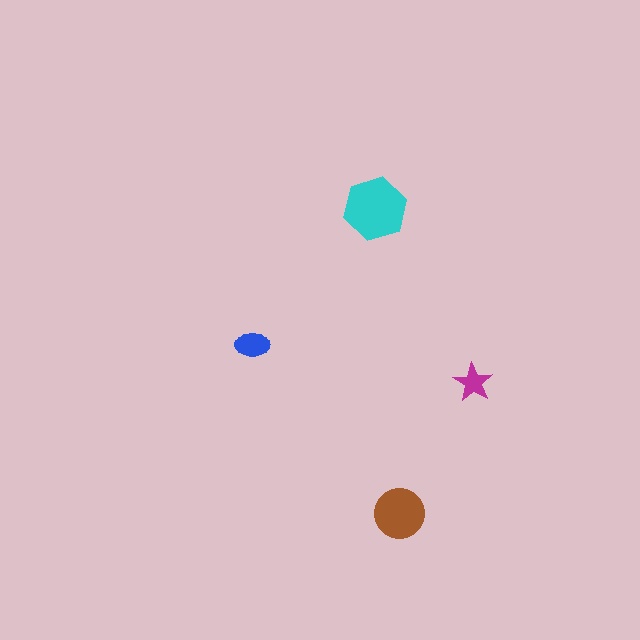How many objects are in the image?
There are 4 objects in the image.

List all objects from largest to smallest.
The cyan hexagon, the brown circle, the blue ellipse, the magenta star.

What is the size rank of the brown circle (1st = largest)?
2nd.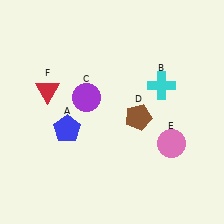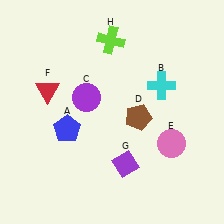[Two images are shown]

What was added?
A purple diamond (G), a lime cross (H) were added in Image 2.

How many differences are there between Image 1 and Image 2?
There are 2 differences between the two images.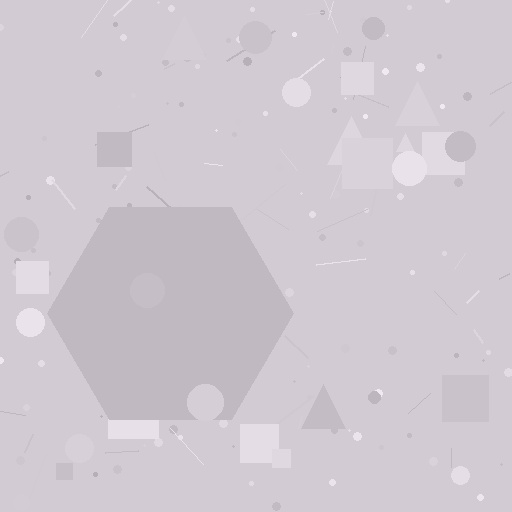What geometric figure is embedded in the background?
A hexagon is embedded in the background.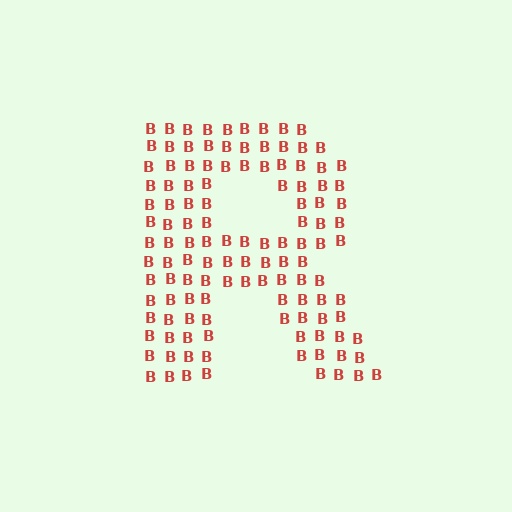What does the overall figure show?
The overall figure shows the letter R.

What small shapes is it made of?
It is made of small letter B's.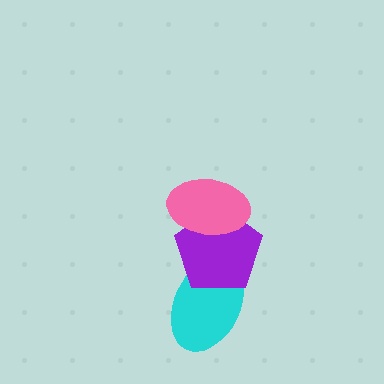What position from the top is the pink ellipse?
The pink ellipse is 1st from the top.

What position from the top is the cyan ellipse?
The cyan ellipse is 3rd from the top.